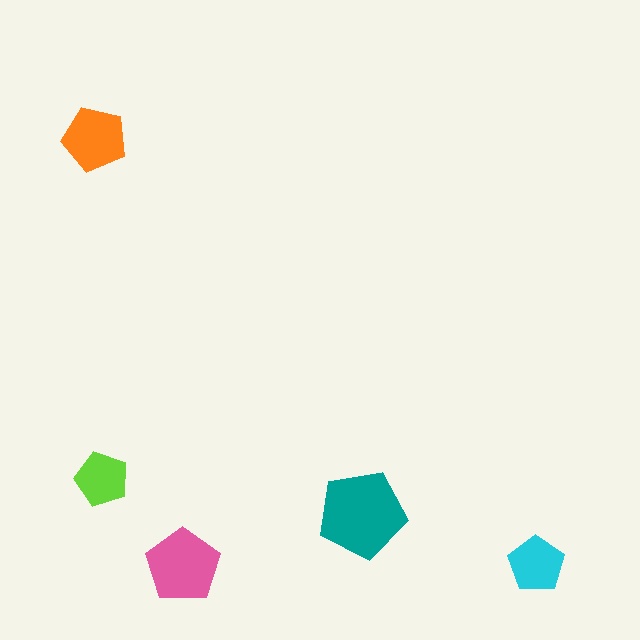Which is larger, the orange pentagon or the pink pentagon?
The pink one.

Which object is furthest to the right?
The cyan pentagon is rightmost.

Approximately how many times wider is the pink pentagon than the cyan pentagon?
About 1.5 times wider.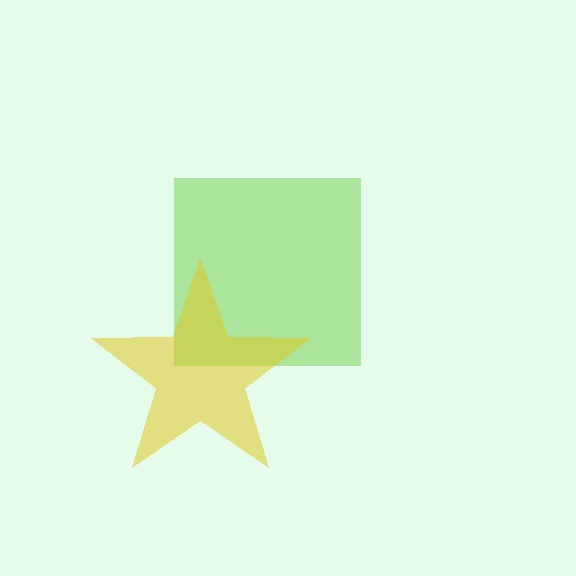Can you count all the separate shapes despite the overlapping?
Yes, there are 2 separate shapes.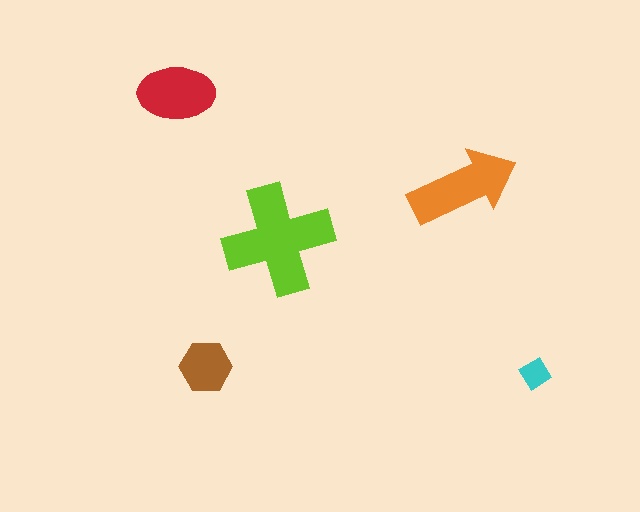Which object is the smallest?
The cyan diamond.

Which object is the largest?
The lime cross.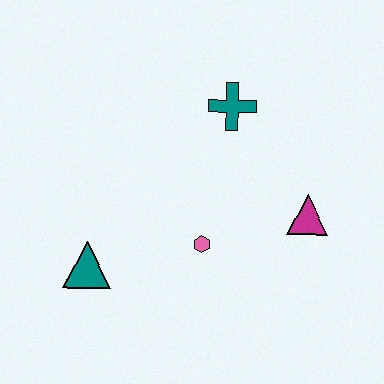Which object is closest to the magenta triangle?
The pink hexagon is closest to the magenta triangle.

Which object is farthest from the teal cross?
The teal triangle is farthest from the teal cross.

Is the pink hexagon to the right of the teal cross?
No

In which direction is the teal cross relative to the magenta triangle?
The teal cross is above the magenta triangle.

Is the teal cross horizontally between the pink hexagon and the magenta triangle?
Yes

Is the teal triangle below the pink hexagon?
Yes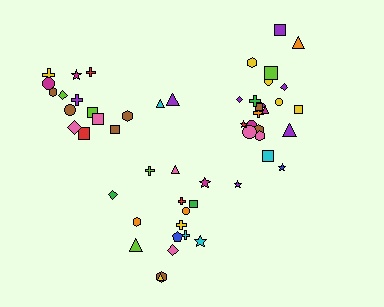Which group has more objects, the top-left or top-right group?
The top-right group.